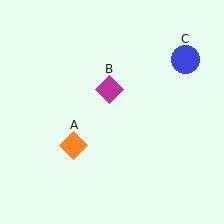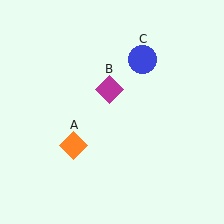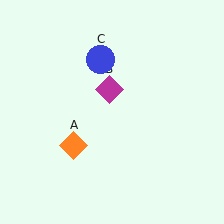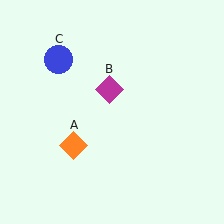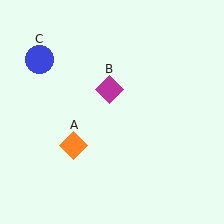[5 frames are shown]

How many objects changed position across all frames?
1 object changed position: blue circle (object C).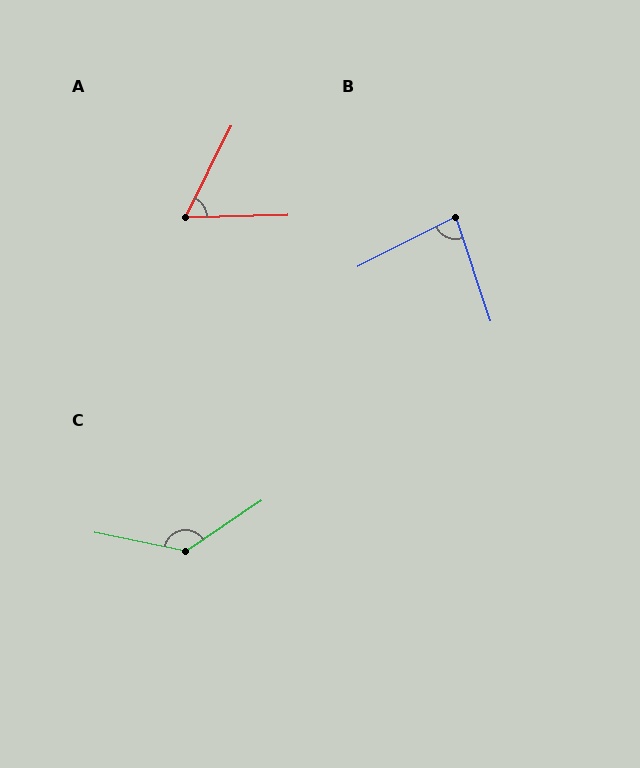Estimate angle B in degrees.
Approximately 81 degrees.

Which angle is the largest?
C, at approximately 134 degrees.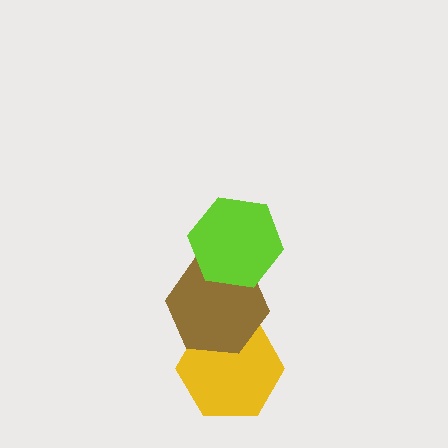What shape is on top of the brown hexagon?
The lime hexagon is on top of the brown hexagon.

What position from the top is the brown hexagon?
The brown hexagon is 2nd from the top.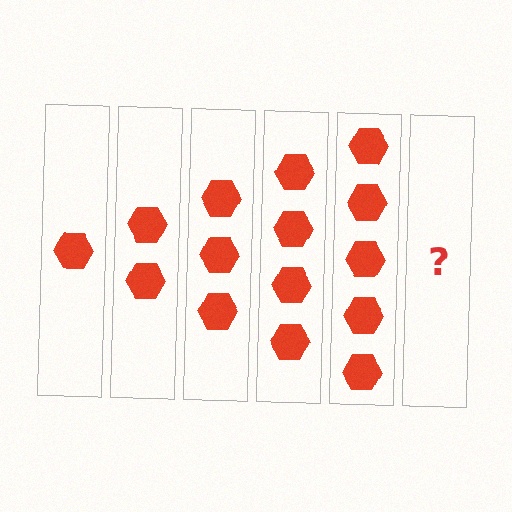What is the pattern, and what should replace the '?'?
The pattern is that each step adds one more hexagon. The '?' should be 6 hexagons.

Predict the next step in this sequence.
The next step is 6 hexagons.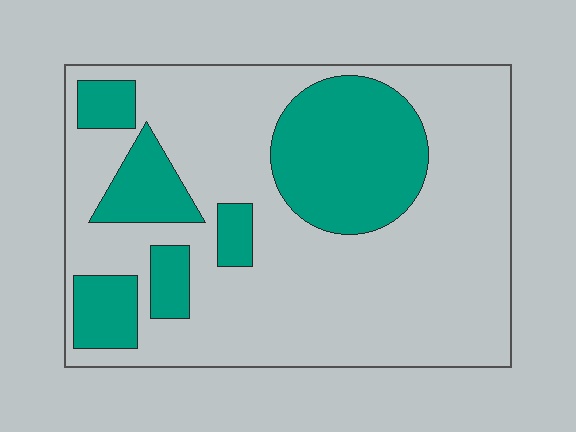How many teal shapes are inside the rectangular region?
6.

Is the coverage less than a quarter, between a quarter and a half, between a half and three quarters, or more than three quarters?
Between a quarter and a half.